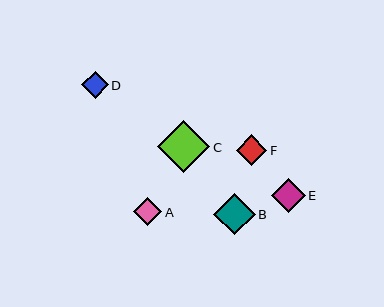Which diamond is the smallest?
Diamond D is the smallest with a size of approximately 27 pixels.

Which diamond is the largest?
Diamond C is the largest with a size of approximately 52 pixels.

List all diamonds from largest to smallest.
From largest to smallest: C, B, E, F, A, D.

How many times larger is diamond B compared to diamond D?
Diamond B is approximately 1.5 times the size of diamond D.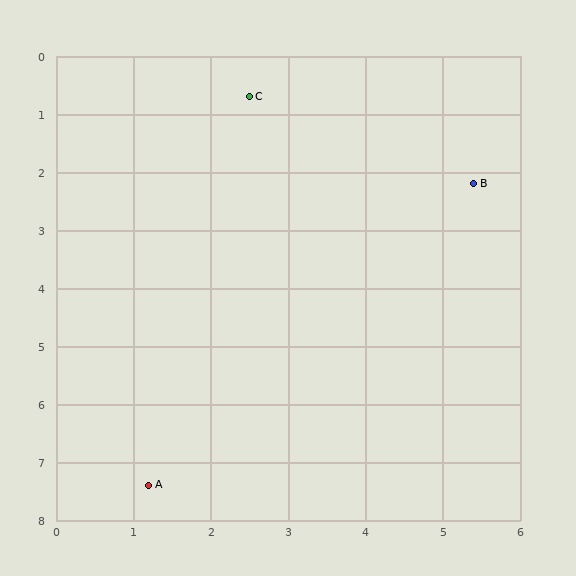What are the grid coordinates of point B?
Point B is at approximately (5.4, 2.2).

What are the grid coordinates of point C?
Point C is at approximately (2.5, 0.7).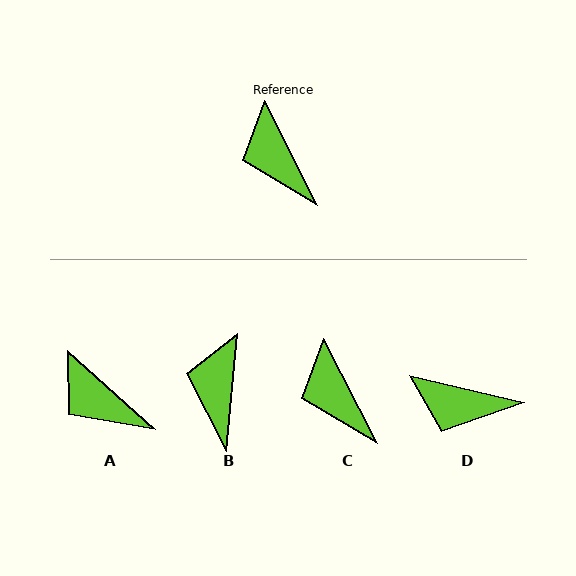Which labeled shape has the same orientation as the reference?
C.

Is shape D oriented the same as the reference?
No, it is off by about 50 degrees.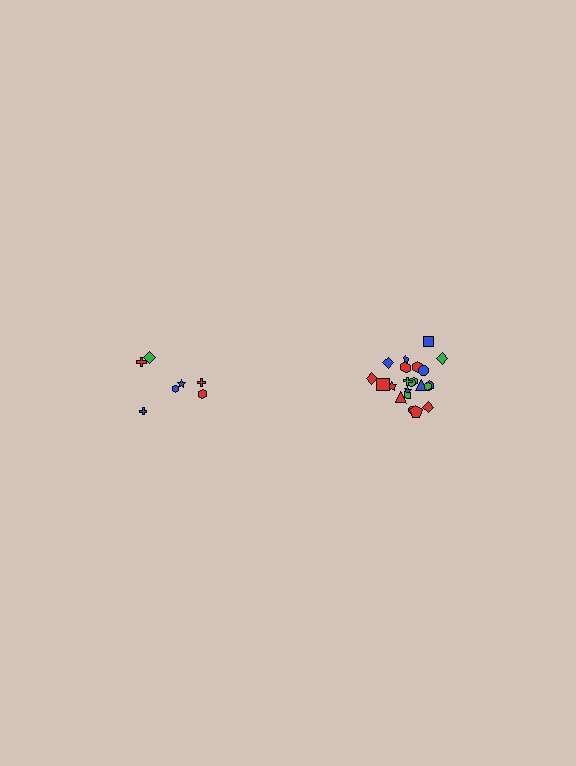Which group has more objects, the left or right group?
The right group.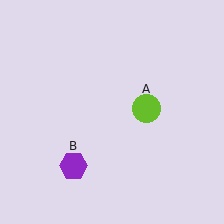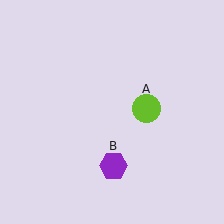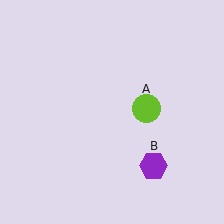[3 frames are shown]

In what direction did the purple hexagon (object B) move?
The purple hexagon (object B) moved right.